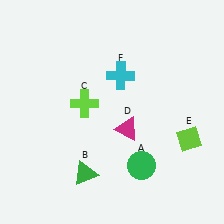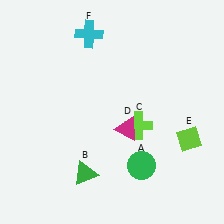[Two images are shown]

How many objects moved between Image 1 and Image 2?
2 objects moved between the two images.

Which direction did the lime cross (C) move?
The lime cross (C) moved right.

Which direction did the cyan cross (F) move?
The cyan cross (F) moved up.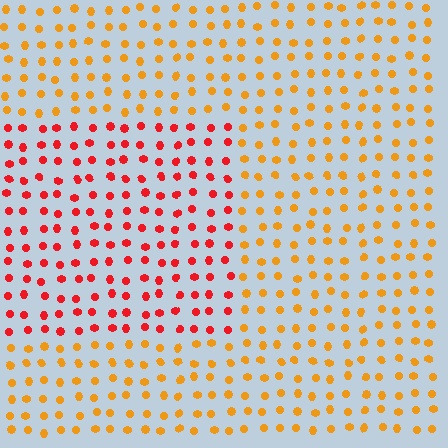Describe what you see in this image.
The image is filled with small orange elements in a uniform arrangement. A rectangle-shaped region is visible where the elements are tinted to a slightly different hue, forming a subtle color boundary.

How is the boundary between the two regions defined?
The boundary is defined purely by a slight shift in hue (about 40 degrees). Spacing, size, and orientation are identical on both sides.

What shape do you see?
I see a rectangle.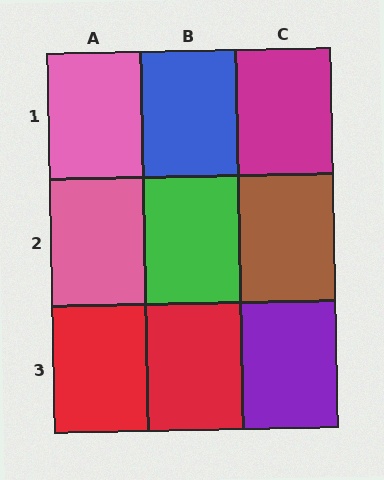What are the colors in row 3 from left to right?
Red, red, purple.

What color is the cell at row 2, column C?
Brown.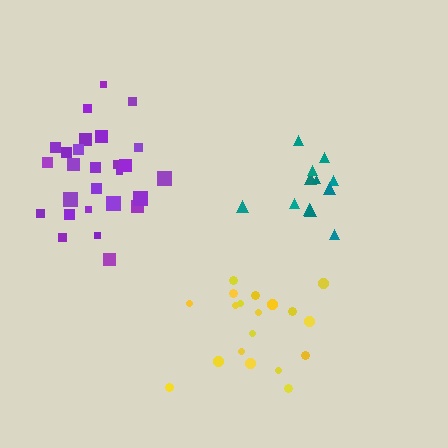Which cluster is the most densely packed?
Purple.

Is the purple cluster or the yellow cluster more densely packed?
Purple.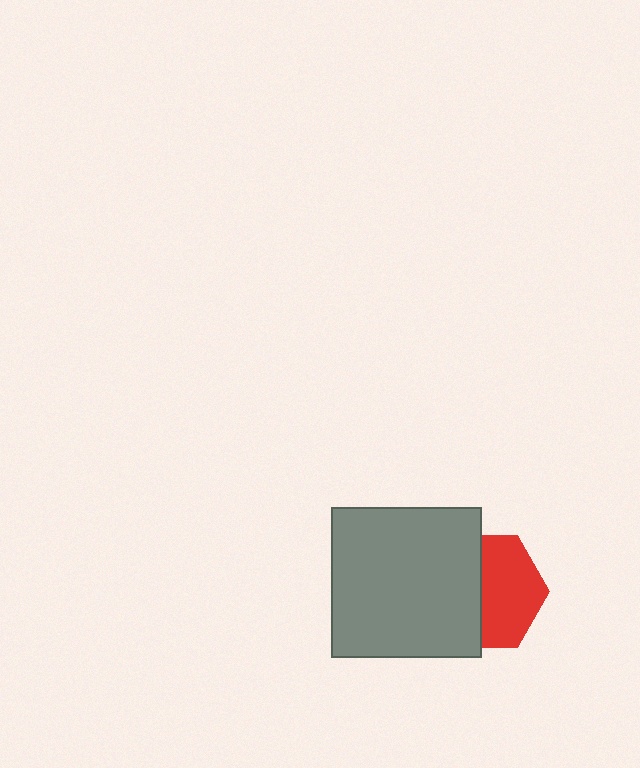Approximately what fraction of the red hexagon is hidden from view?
Roughly 47% of the red hexagon is hidden behind the gray square.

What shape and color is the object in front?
The object in front is a gray square.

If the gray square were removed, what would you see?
You would see the complete red hexagon.